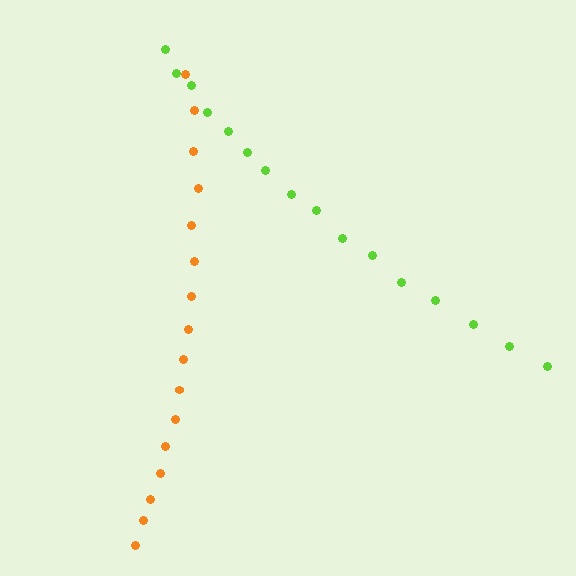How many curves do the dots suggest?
There are 2 distinct paths.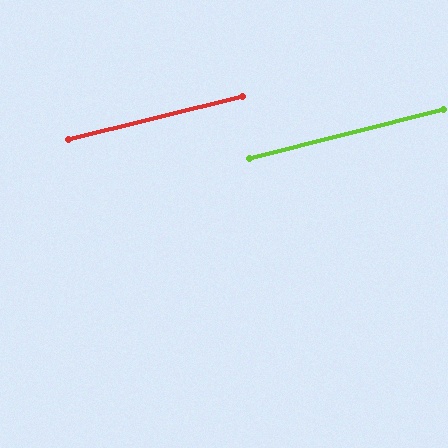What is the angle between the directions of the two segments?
Approximately 1 degree.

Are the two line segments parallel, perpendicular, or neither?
Parallel — their directions differ by only 0.6°.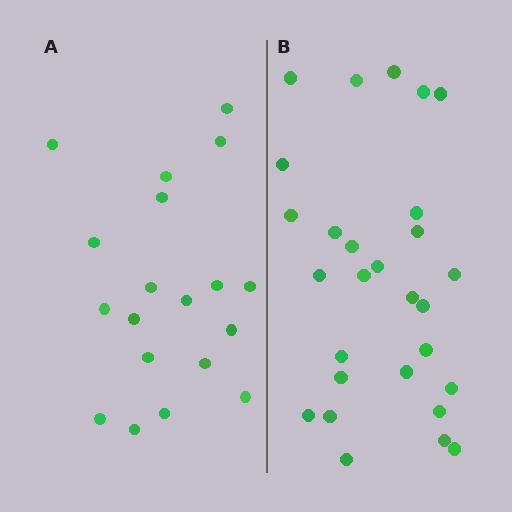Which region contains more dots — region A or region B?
Region B (the right region) has more dots.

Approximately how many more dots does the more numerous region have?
Region B has roughly 8 or so more dots than region A.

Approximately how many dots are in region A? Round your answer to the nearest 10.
About 20 dots. (The exact count is 19, which rounds to 20.)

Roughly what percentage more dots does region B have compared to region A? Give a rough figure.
About 45% more.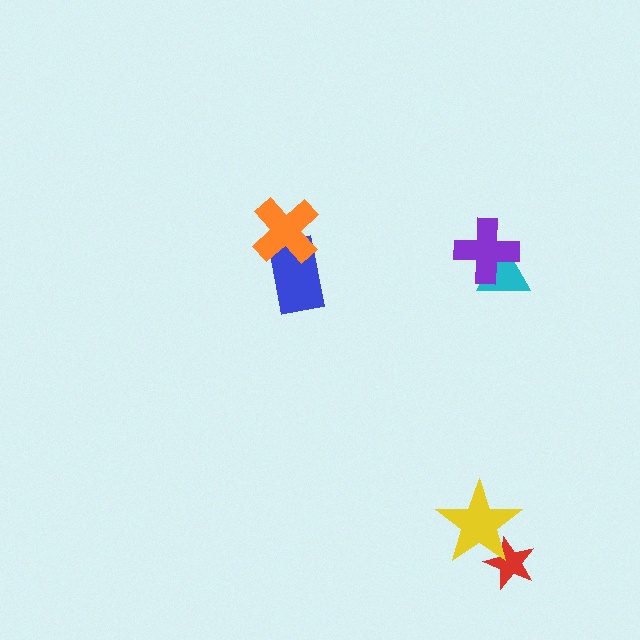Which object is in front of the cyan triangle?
The purple cross is in front of the cyan triangle.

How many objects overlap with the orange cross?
1 object overlaps with the orange cross.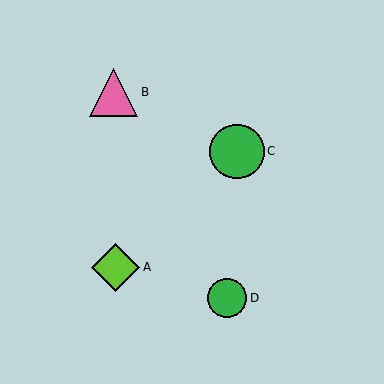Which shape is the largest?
The green circle (labeled C) is the largest.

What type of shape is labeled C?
Shape C is a green circle.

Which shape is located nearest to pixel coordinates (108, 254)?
The lime diamond (labeled A) at (116, 267) is nearest to that location.